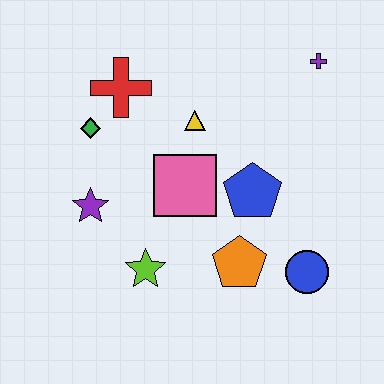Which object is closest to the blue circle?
The orange pentagon is closest to the blue circle.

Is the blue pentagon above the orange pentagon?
Yes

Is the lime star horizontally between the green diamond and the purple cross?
Yes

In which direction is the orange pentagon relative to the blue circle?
The orange pentagon is to the left of the blue circle.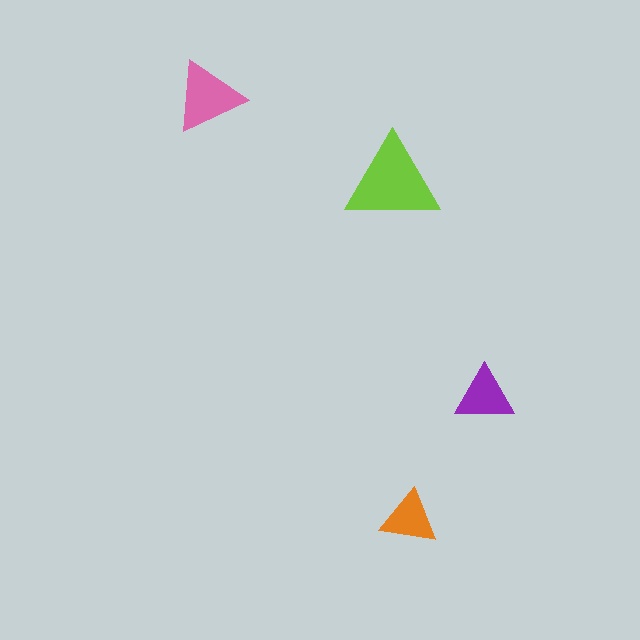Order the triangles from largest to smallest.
the lime one, the pink one, the purple one, the orange one.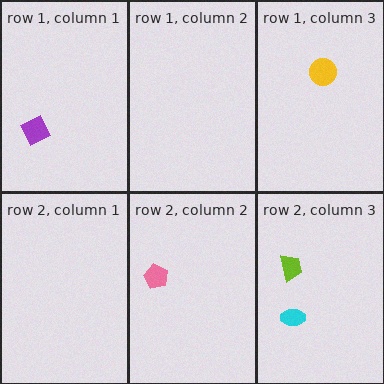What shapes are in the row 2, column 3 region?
The cyan ellipse, the lime trapezoid.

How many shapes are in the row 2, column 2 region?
1.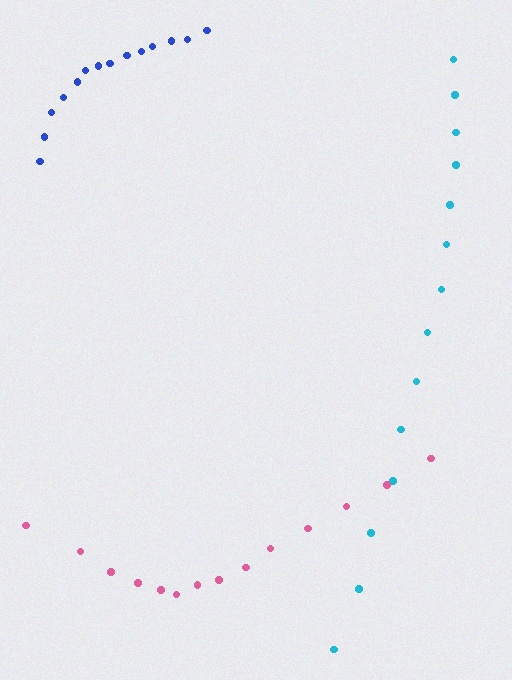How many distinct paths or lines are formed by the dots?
There are 3 distinct paths.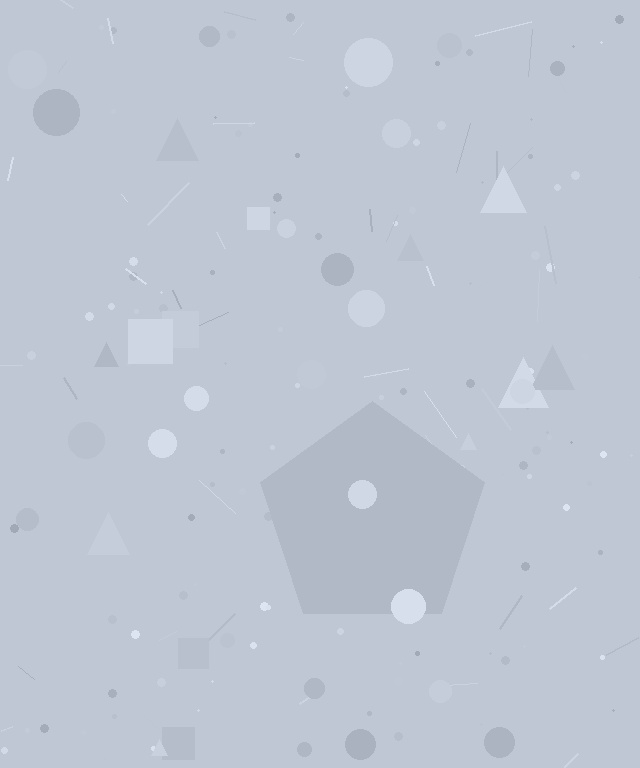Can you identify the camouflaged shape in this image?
The camouflaged shape is a pentagon.